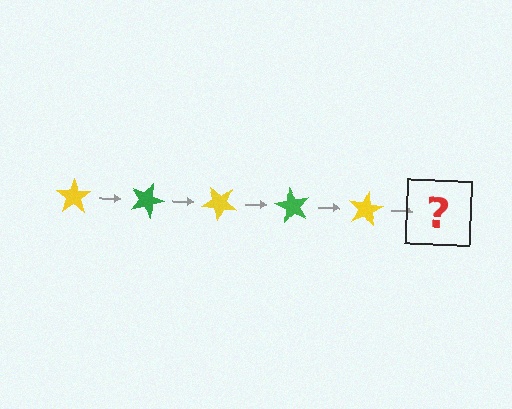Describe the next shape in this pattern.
It should be a green star, rotated 100 degrees from the start.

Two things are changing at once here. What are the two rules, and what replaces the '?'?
The two rules are that it rotates 20 degrees each step and the color cycles through yellow and green. The '?' should be a green star, rotated 100 degrees from the start.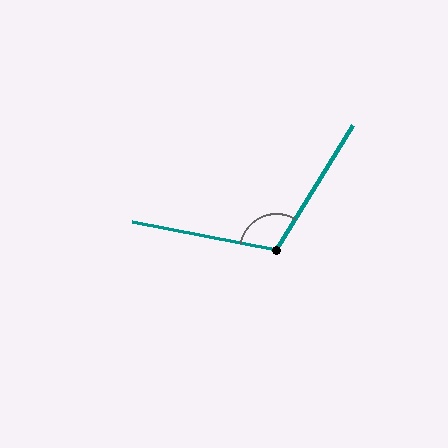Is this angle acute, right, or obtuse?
It is obtuse.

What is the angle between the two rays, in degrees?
Approximately 111 degrees.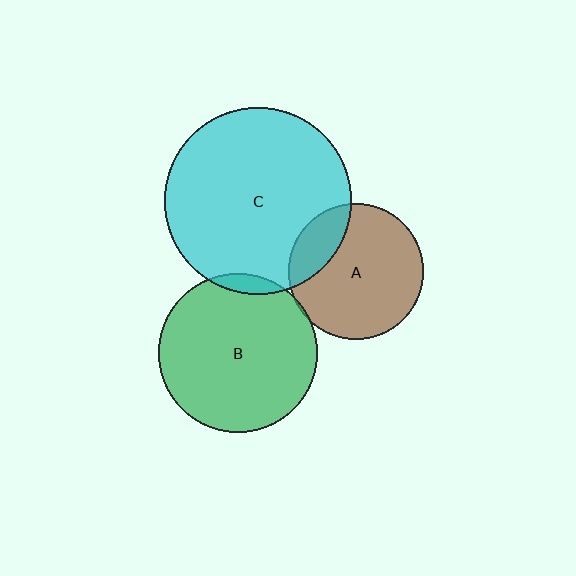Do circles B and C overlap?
Yes.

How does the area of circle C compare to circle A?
Approximately 1.9 times.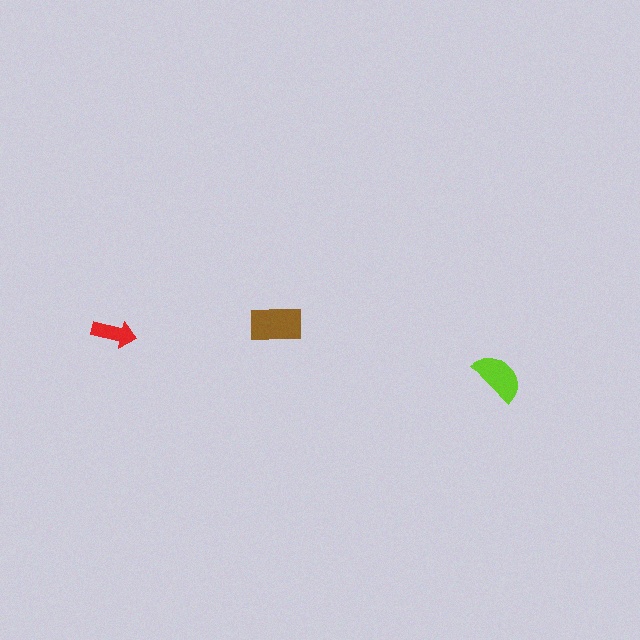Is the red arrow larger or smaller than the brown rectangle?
Smaller.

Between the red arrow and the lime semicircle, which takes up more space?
The lime semicircle.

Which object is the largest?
The brown rectangle.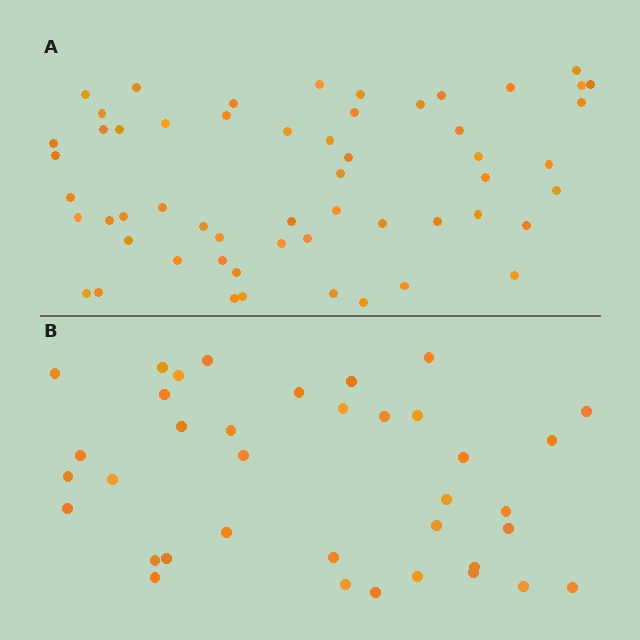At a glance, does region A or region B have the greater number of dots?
Region A (the top region) has more dots.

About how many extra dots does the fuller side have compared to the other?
Region A has approximately 20 more dots than region B.